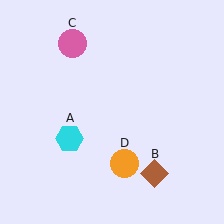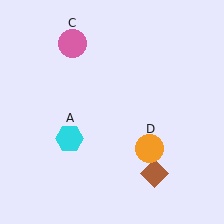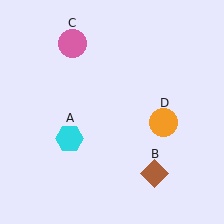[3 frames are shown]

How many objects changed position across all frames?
1 object changed position: orange circle (object D).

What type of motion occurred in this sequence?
The orange circle (object D) rotated counterclockwise around the center of the scene.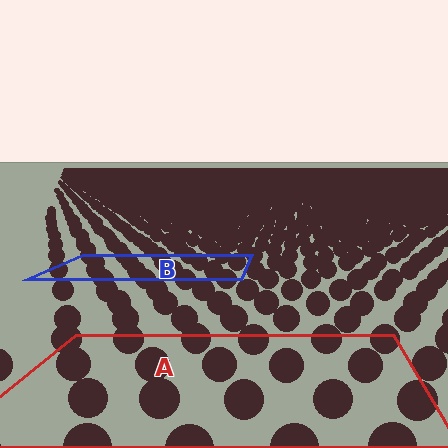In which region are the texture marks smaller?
The texture marks are smaller in region B, because it is farther away.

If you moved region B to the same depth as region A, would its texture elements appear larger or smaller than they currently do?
They would appear larger. At a closer depth, the same texture elements are projected at a bigger on-screen size.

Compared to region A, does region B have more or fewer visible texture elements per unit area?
Region B has more texture elements per unit area — they are packed more densely because it is farther away.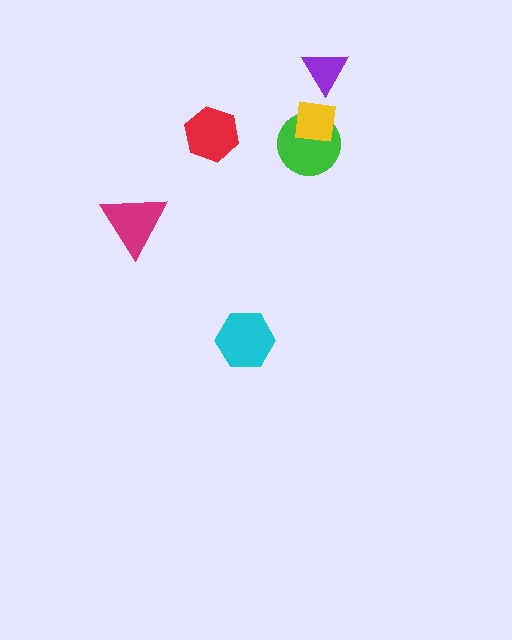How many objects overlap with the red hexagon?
0 objects overlap with the red hexagon.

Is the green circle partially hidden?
Yes, it is partially covered by another shape.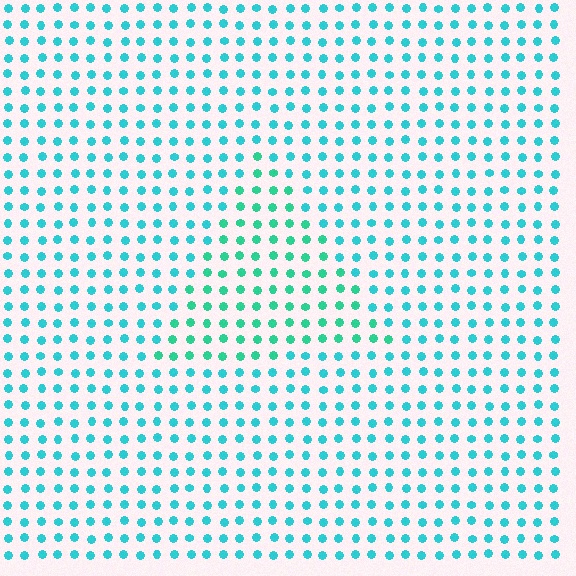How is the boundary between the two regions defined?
The boundary is defined purely by a slight shift in hue (about 25 degrees). Spacing, size, and orientation are identical on both sides.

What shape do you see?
I see a triangle.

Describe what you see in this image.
The image is filled with small cyan elements in a uniform arrangement. A triangle-shaped region is visible where the elements are tinted to a slightly different hue, forming a subtle color boundary.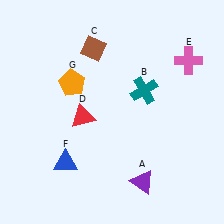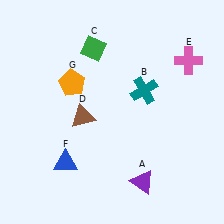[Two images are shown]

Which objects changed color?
C changed from brown to green. D changed from red to brown.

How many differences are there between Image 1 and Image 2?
There are 2 differences between the two images.